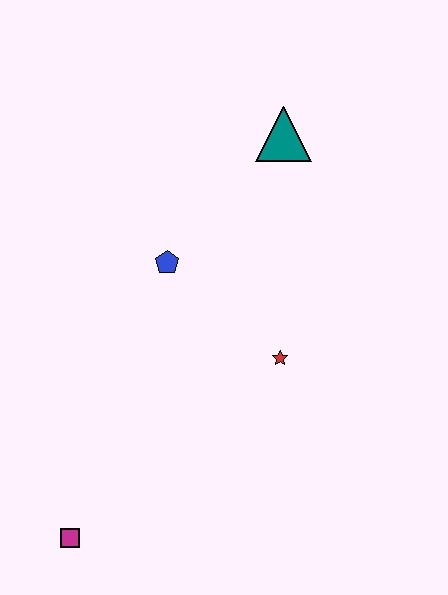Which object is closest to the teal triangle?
The blue pentagon is closest to the teal triangle.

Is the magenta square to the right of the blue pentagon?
No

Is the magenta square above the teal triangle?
No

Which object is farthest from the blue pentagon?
The magenta square is farthest from the blue pentagon.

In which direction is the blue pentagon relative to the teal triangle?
The blue pentagon is below the teal triangle.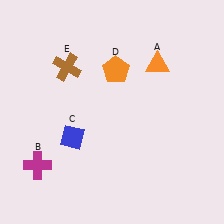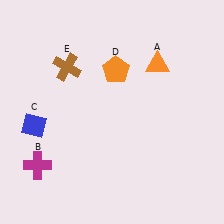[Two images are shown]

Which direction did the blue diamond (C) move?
The blue diamond (C) moved left.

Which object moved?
The blue diamond (C) moved left.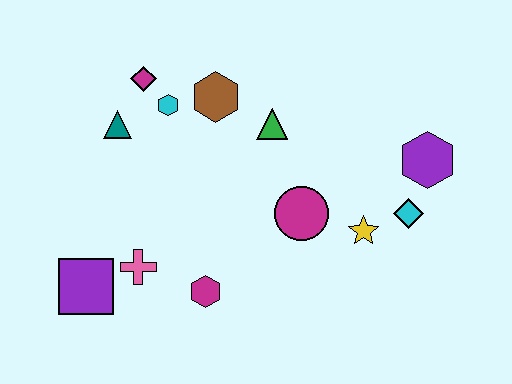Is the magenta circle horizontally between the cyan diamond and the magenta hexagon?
Yes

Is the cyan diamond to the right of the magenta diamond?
Yes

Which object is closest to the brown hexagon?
The cyan hexagon is closest to the brown hexagon.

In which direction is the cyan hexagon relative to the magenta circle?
The cyan hexagon is to the left of the magenta circle.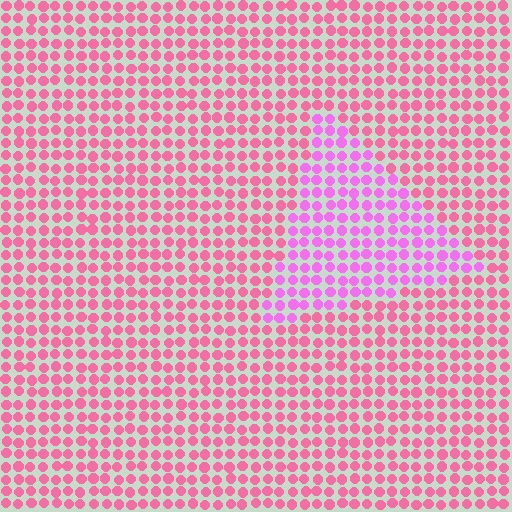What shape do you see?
I see a triangle.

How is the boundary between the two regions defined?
The boundary is defined purely by a slight shift in hue (about 35 degrees). Spacing, size, and orientation are identical on both sides.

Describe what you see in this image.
The image is filled with small pink elements in a uniform arrangement. A triangle-shaped region is visible where the elements are tinted to a slightly different hue, forming a subtle color boundary.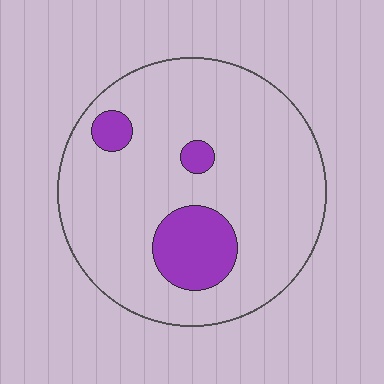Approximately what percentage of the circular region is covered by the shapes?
Approximately 15%.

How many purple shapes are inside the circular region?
3.